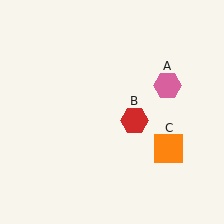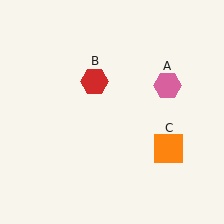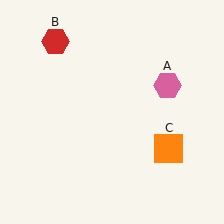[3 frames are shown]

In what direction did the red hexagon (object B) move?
The red hexagon (object B) moved up and to the left.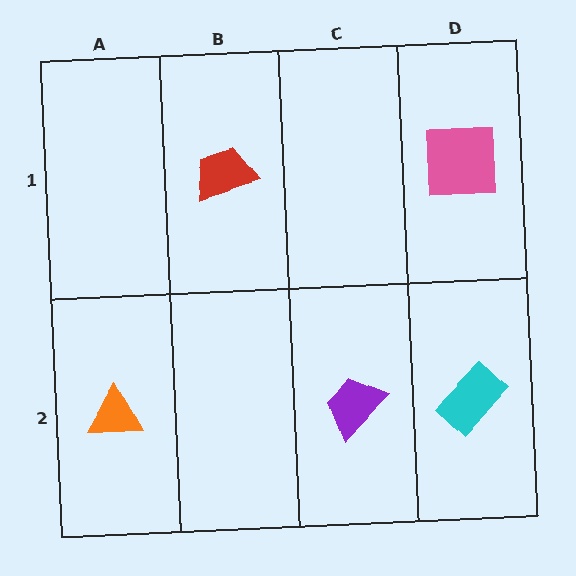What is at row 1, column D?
A pink square.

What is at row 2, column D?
A cyan rectangle.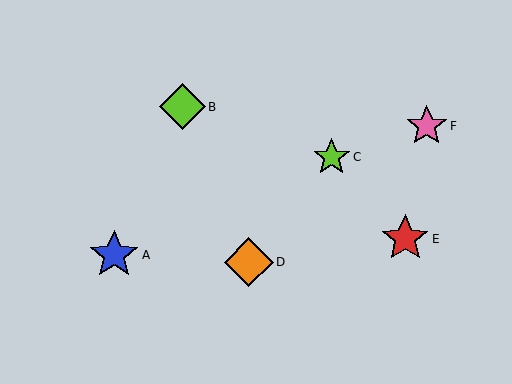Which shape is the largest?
The orange diamond (labeled D) is the largest.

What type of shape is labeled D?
Shape D is an orange diamond.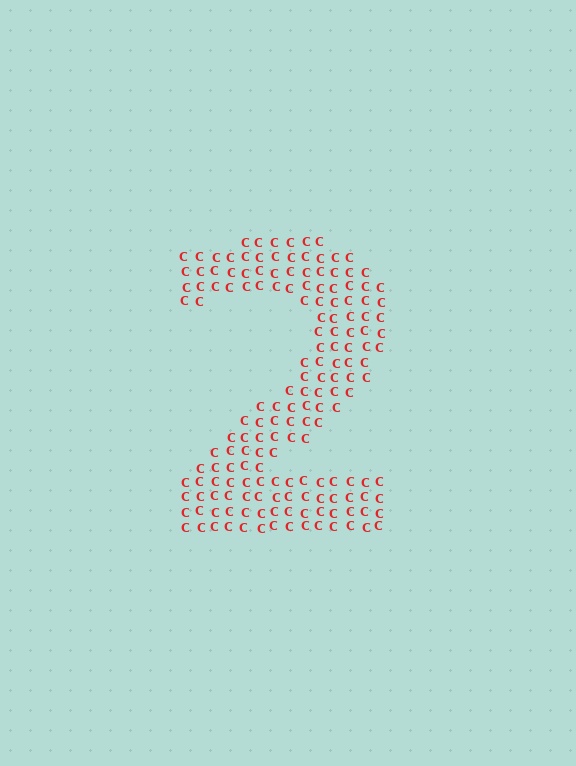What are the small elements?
The small elements are letter C's.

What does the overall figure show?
The overall figure shows the digit 2.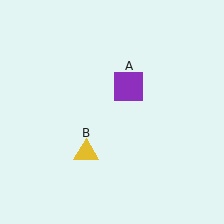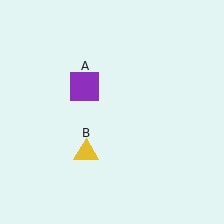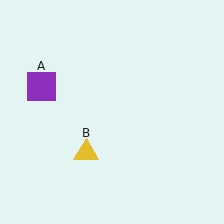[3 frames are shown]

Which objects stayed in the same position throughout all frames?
Yellow triangle (object B) remained stationary.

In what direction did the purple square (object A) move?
The purple square (object A) moved left.